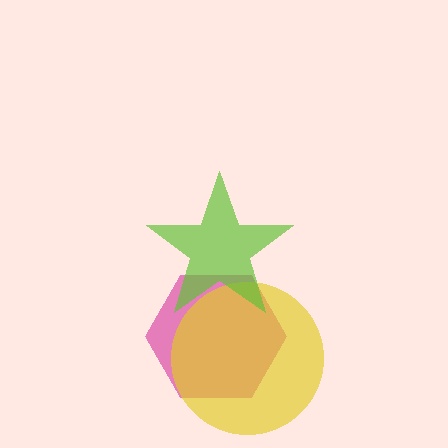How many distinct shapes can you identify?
There are 3 distinct shapes: a magenta hexagon, a yellow circle, a lime star.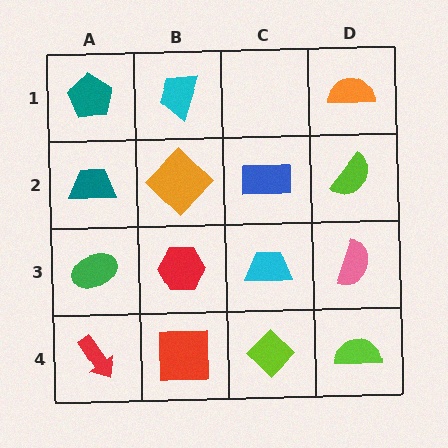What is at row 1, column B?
A cyan trapezoid.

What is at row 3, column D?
A pink semicircle.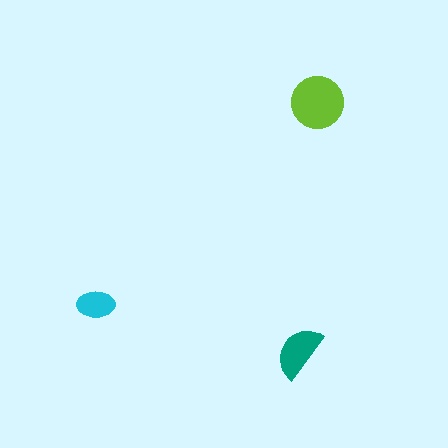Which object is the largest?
The lime circle.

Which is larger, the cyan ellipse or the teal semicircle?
The teal semicircle.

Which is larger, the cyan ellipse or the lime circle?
The lime circle.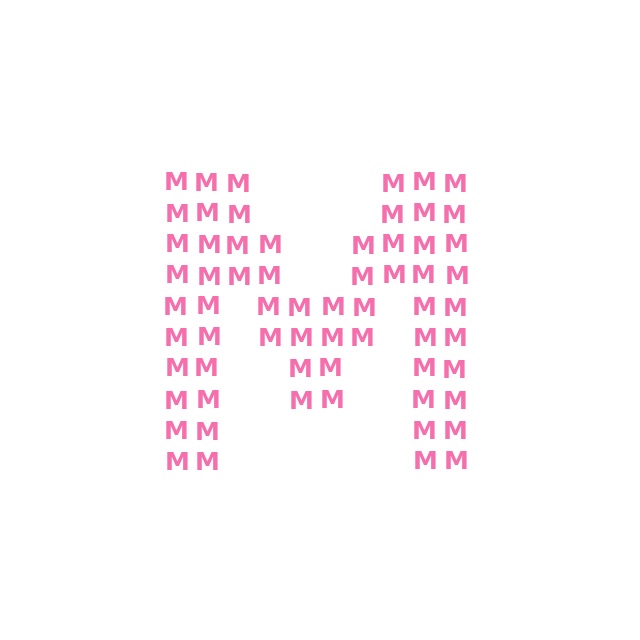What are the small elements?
The small elements are letter M's.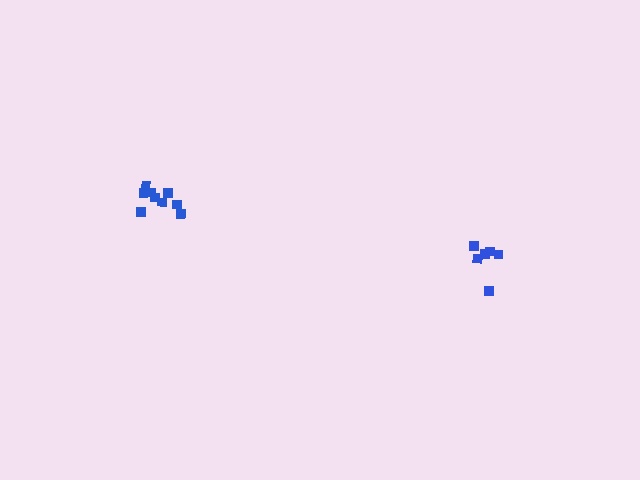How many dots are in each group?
Group 1: 6 dots, Group 2: 11 dots (17 total).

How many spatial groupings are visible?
There are 2 spatial groupings.